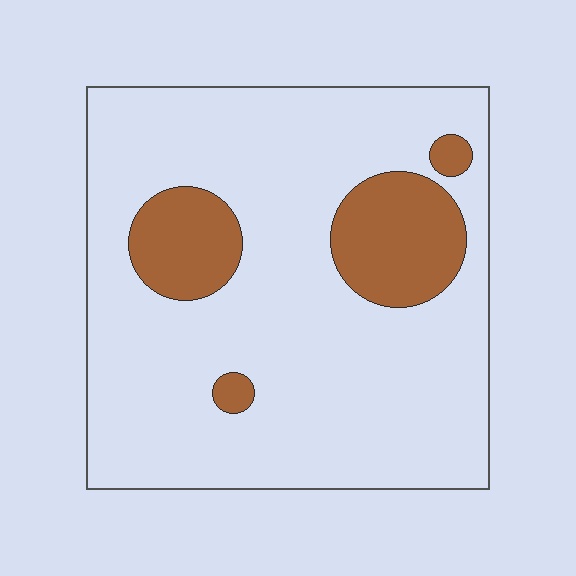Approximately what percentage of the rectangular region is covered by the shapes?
Approximately 15%.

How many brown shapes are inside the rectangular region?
4.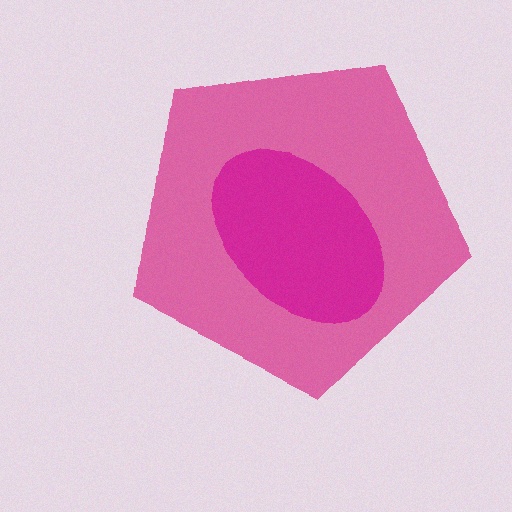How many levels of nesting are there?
2.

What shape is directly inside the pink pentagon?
The magenta ellipse.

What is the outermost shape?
The pink pentagon.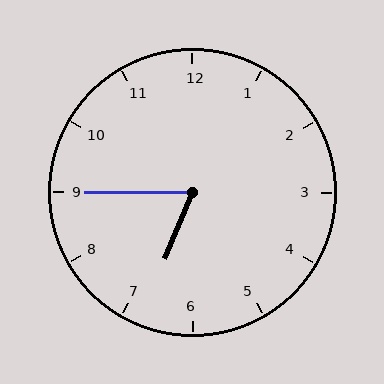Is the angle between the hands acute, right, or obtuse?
It is acute.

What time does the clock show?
6:45.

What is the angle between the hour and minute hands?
Approximately 68 degrees.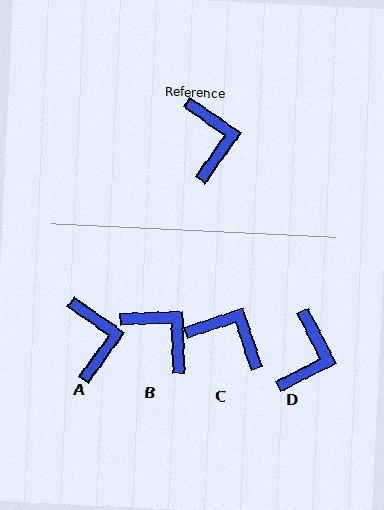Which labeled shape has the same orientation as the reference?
A.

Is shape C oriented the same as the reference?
No, it is off by about 53 degrees.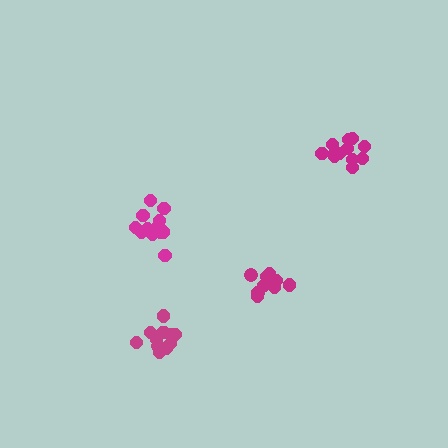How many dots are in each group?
Group 1: 12 dots, Group 2: 10 dots, Group 3: 12 dots, Group 4: 15 dots (49 total).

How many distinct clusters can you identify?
There are 4 distinct clusters.